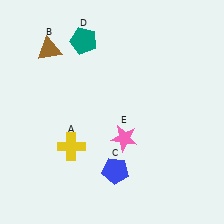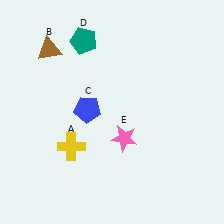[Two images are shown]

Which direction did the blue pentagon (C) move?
The blue pentagon (C) moved up.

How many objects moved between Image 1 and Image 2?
1 object moved between the two images.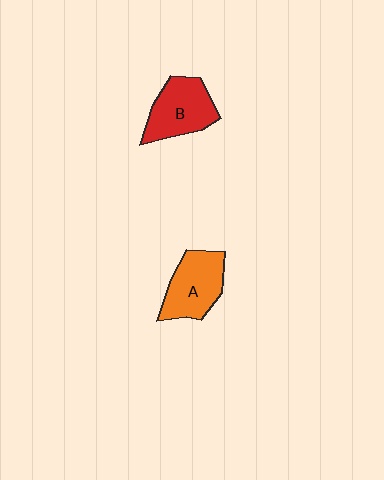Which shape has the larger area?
Shape B (red).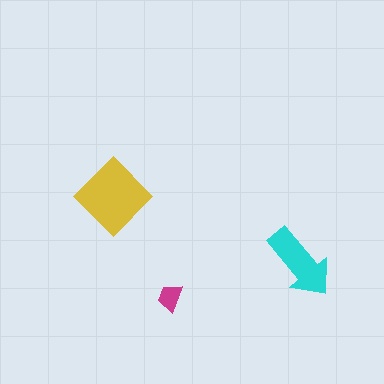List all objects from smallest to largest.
The magenta trapezoid, the cyan arrow, the yellow diamond.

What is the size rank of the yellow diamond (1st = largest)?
1st.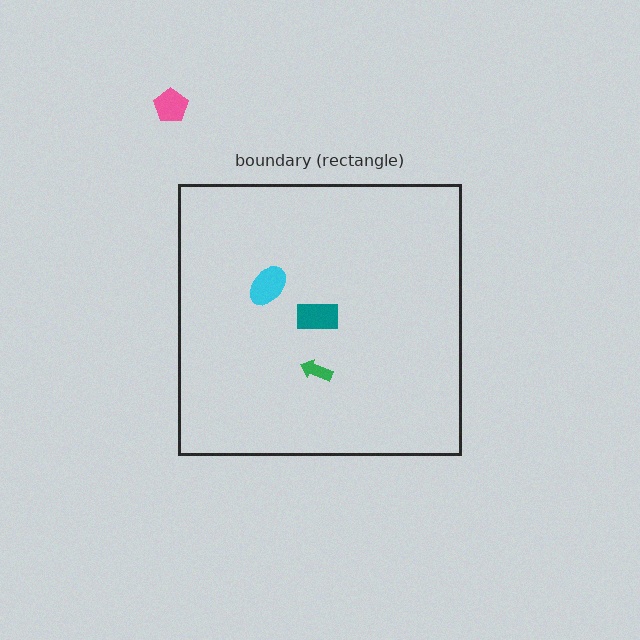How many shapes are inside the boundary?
3 inside, 1 outside.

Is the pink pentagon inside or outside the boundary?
Outside.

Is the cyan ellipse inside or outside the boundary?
Inside.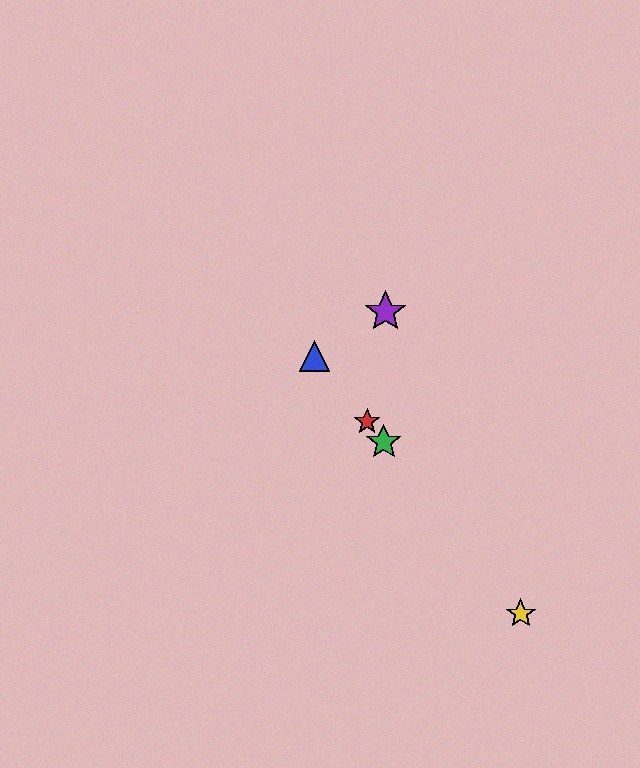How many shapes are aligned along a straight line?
4 shapes (the red star, the blue triangle, the green star, the yellow star) are aligned along a straight line.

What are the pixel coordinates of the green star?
The green star is at (384, 442).